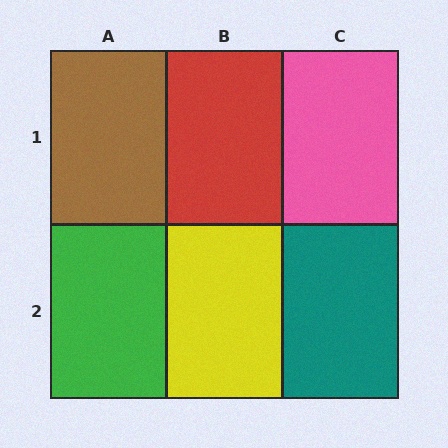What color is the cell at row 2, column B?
Yellow.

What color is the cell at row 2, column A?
Green.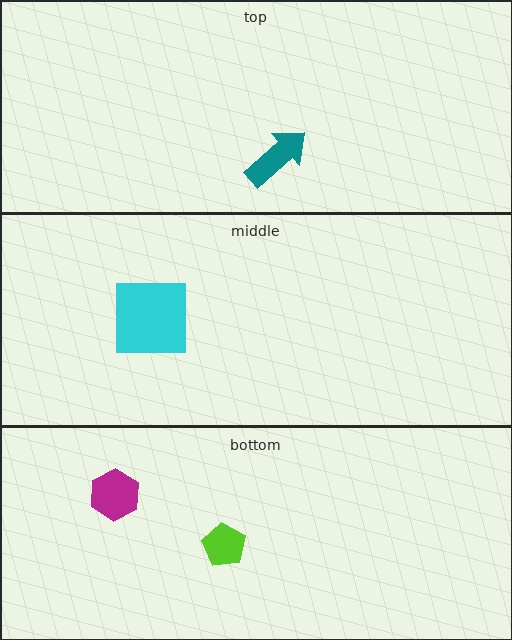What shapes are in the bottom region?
The lime pentagon, the magenta hexagon.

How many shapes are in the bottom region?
2.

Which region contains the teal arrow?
The top region.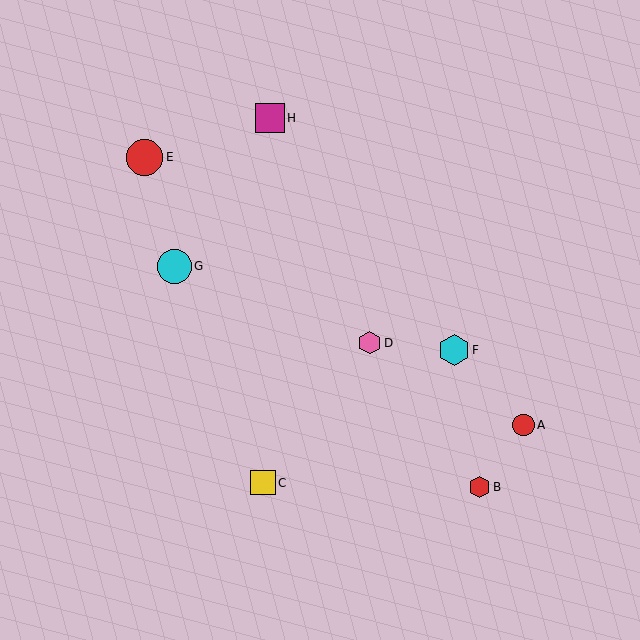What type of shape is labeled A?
Shape A is a red circle.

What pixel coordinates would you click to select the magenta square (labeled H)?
Click at (270, 118) to select the magenta square H.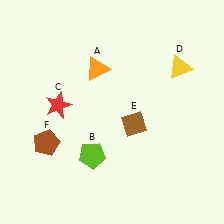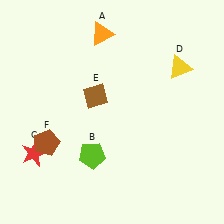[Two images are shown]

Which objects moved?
The objects that moved are: the orange triangle (A), the red star (C), the brown diamond (E).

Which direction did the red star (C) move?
The red star (C) moved down.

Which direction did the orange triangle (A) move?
The orange triangle (A) moved up.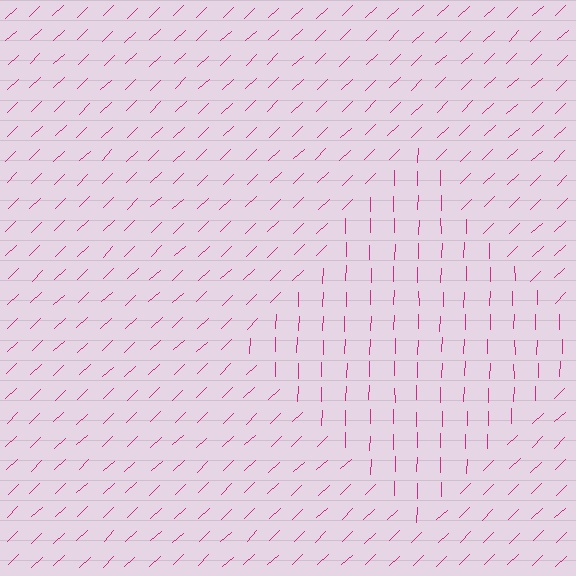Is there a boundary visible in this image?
Yes, there is a texture boundary formed by a change in line orientation.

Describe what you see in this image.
The image is filled with small magenta line segments. A diamond region in the image has lines oriented differently from the surrounding lines, creating a visible texture boundary.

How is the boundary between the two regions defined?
The boundary is defined purely by a change in line orientation (approximately 45 degrees difference). All lines are the same color and thickness.